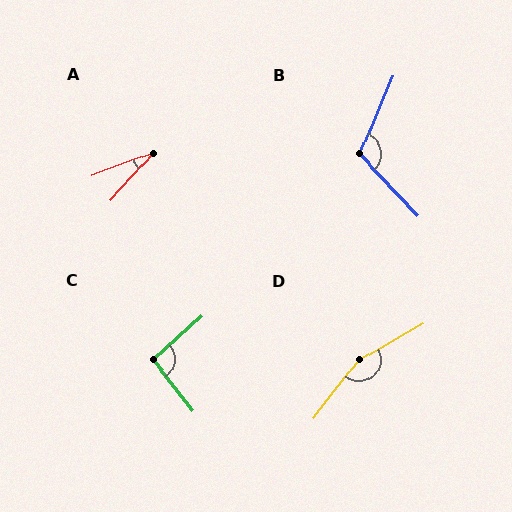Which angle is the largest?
D, at approximately 158 degrees.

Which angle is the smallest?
A, at approximately 28 degrees.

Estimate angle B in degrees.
Approximately 114 degrees.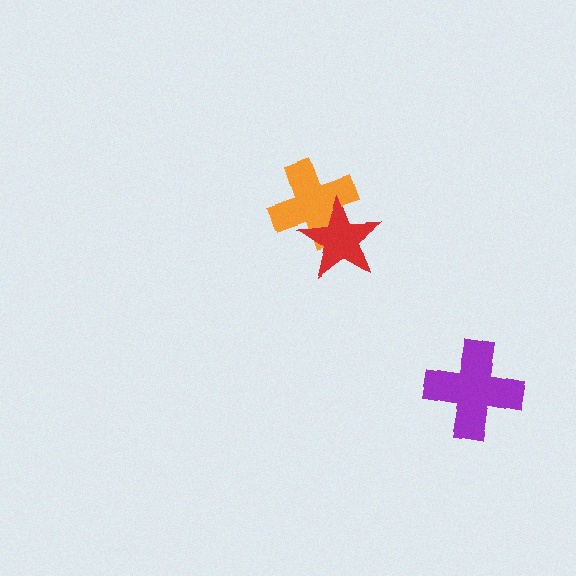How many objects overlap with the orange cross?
1 object overlaps with the orange cross.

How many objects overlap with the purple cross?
0 objects overlap with the purple cross.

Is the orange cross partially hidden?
Yes, it is partially covered by another shape.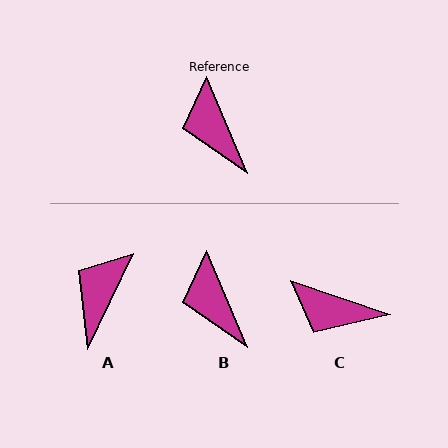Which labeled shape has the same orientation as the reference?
B.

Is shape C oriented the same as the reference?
No, it is off by about 48 degrees.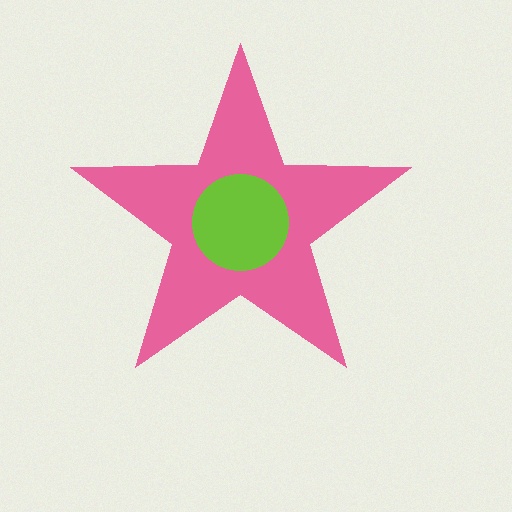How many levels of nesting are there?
2.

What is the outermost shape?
The pink star.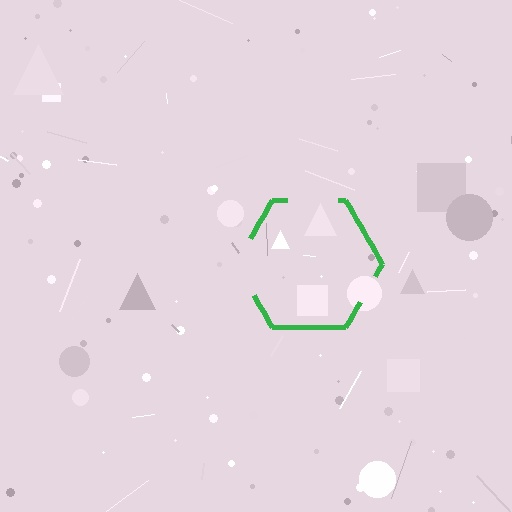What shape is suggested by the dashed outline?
The dashed outline suggests a hexagon.